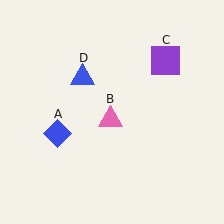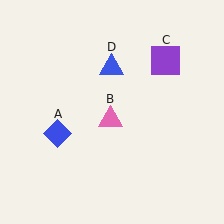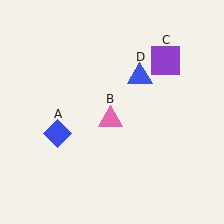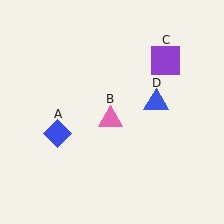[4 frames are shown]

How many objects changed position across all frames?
1 object changed position: blue triangle (object D).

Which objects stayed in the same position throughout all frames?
Blue diamond (object A) and pink triangle (object B) and purple square (object C) remained stationary.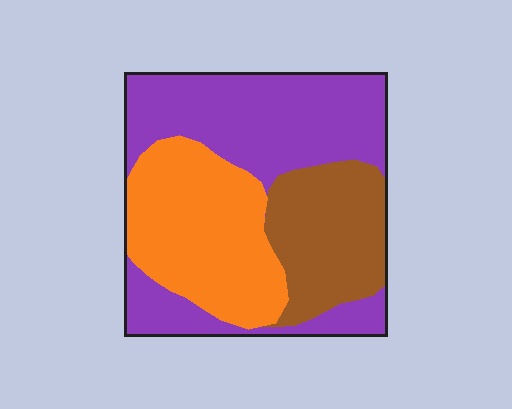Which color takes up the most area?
Purple, at roughly 45%.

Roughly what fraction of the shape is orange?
Orange covers about 30% of the shape.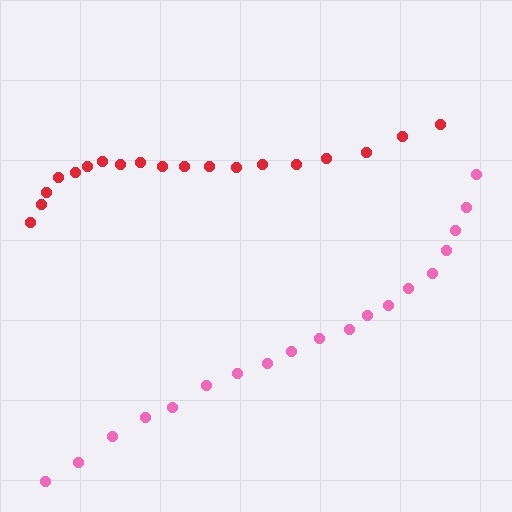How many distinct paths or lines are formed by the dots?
There are 2 distinct paths.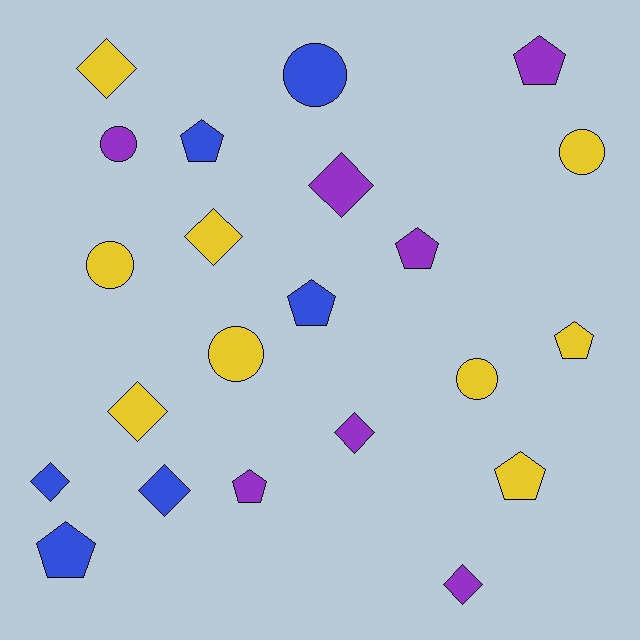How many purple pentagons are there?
There are 3 purple pentagons.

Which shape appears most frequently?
Diamond, with 8 objects.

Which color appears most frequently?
Yellow, with 9 objects.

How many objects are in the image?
There are 22 objects.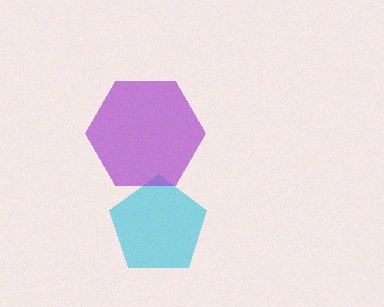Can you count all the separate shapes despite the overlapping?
Yes, there are 2 separate shapes.